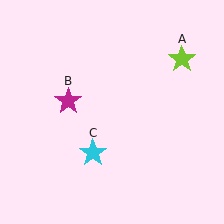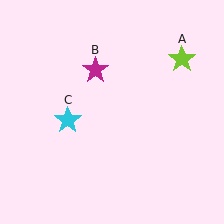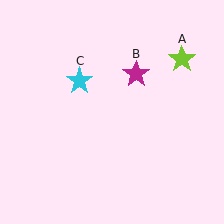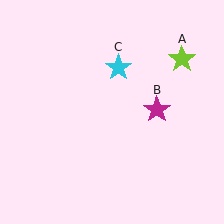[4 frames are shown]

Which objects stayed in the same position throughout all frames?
Lime star (object A) remained stationary.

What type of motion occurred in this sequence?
The magenta star (object B), cyan star (object C) rotated clockwise around the center of the scene.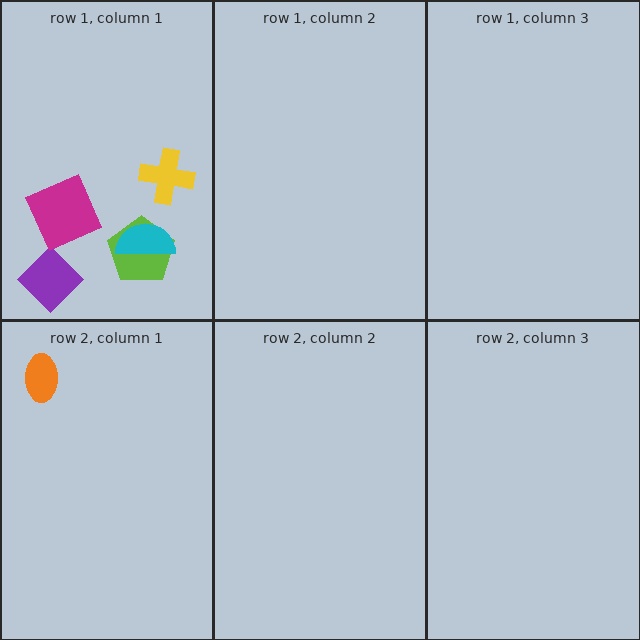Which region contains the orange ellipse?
The row 2, column 1 region.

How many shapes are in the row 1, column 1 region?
5.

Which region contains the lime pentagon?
The row 1, column 1 region.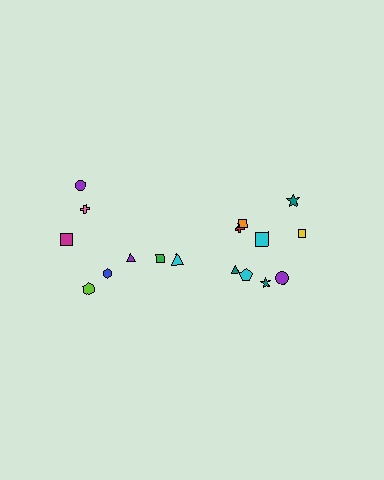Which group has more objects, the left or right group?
The right group.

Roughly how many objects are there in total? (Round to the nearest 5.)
Roughly 20 objects in total.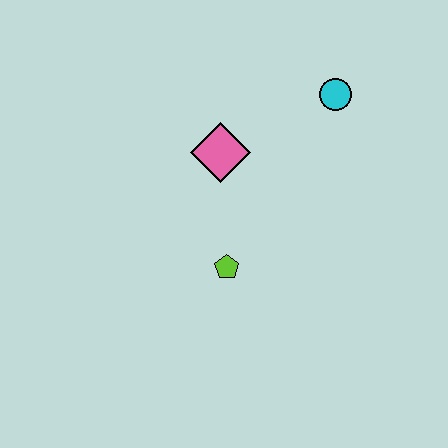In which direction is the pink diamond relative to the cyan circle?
The pink diamond is to the left of the cyan circle.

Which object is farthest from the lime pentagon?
The cyan circle is farthest from the lime pentagon.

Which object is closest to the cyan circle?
The pink diamond is closest to the cyan circle.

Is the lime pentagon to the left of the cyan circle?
Yes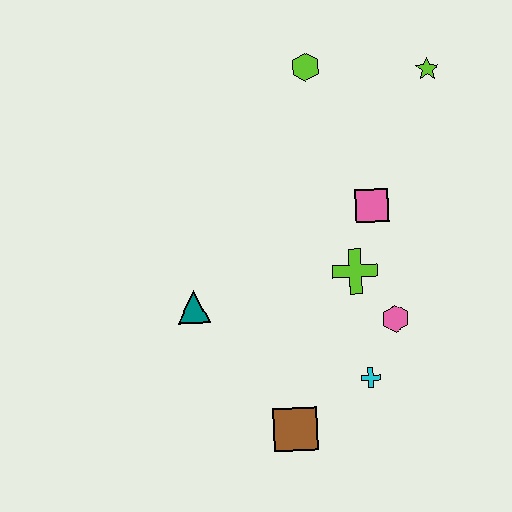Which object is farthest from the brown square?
The lime star is farthest from the brown square.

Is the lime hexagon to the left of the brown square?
No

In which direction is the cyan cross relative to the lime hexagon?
The cyan cross is below the lime hexagon.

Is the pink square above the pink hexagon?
Yes